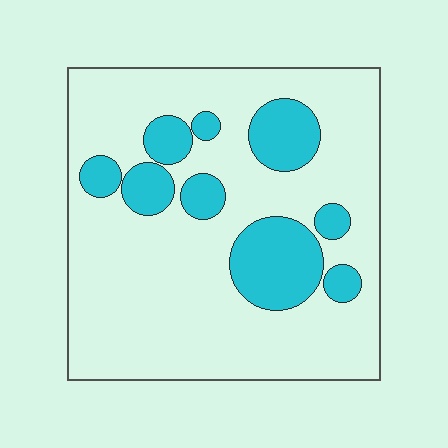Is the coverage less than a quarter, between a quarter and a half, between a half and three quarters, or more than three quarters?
Less than a quarter.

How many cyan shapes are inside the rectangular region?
9.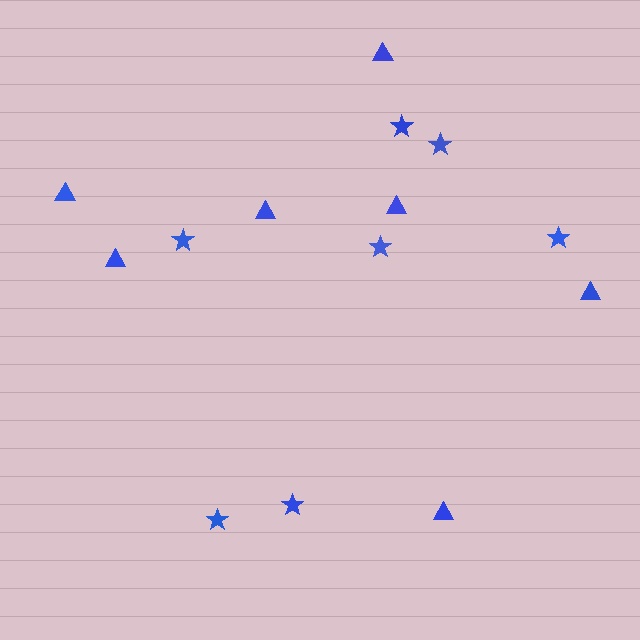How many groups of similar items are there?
There are 2 groups: one group of stars (7) and one group of triangles (7).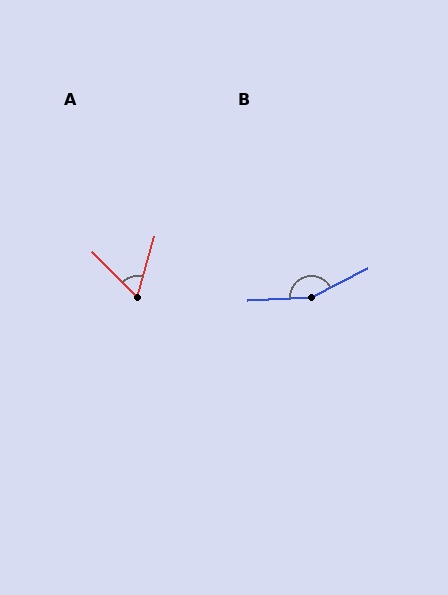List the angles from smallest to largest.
A (60°), B (156°).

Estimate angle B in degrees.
Approximately 156 degrees.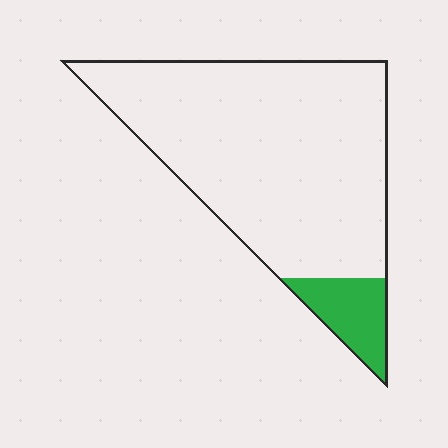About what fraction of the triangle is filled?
About one eighth (1/8).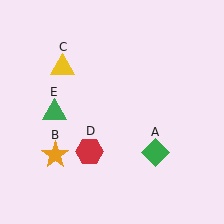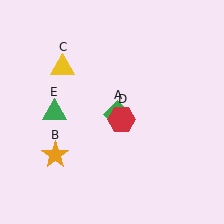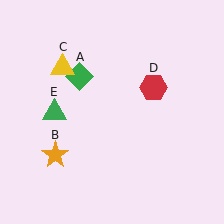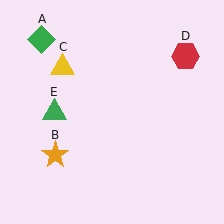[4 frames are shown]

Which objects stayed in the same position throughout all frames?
Orange star (object B) and yellow triangle (object C) and green triangle (object E) remained stationary.